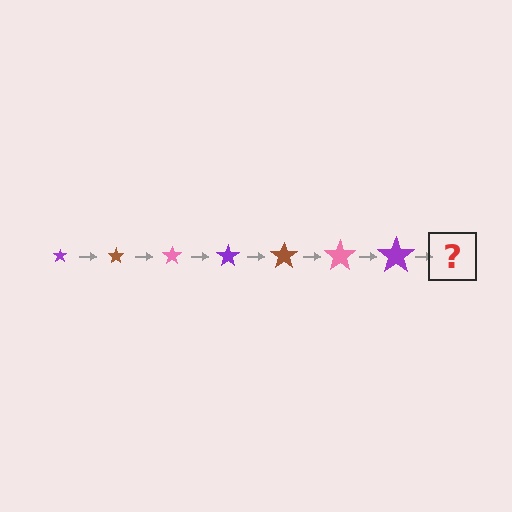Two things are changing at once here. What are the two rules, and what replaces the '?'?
The two rules are that the star grows larger each step and the color cycles through purple, brown, and pink. The '?' should be a brown star, larger than the previous one.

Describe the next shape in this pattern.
It should be a brown star, larger than the previous one.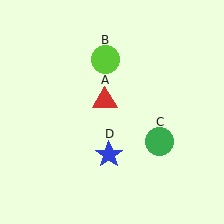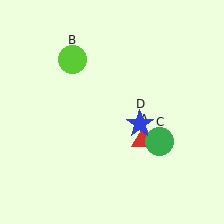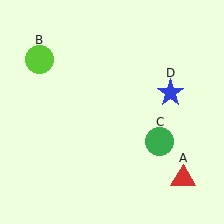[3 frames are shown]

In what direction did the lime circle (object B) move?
The lime circle (object B) moved left.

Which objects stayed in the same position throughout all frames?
Green circle (object C) remained stationary.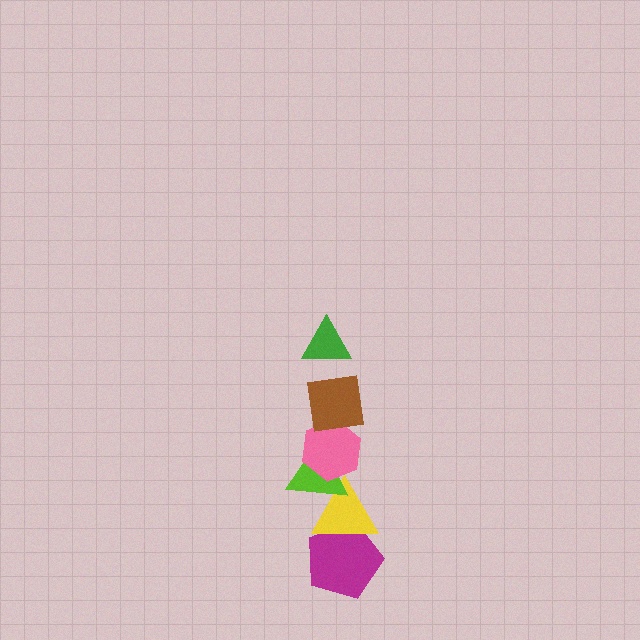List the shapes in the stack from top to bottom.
From top to bottom: the green triangle, the brown square, the pink hexagon, the lime triangle, the yellow triangle, the magenta pentagon.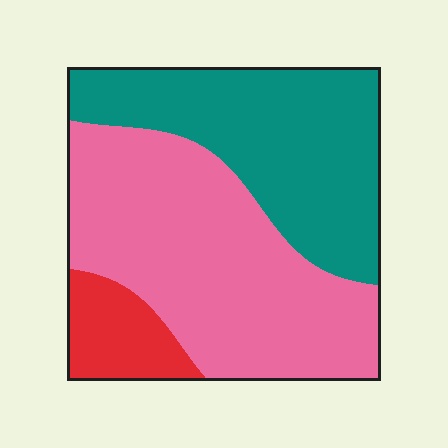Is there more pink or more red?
Pink.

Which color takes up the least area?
Red, at roughly 10%.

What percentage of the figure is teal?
Teal covers around 40% of the figure.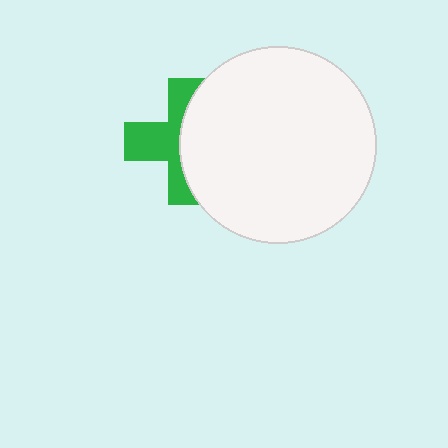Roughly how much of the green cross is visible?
About half of it is visible (roughly 49%).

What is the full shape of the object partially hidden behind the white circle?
The partially hidden object is a green cross.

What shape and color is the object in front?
The object in front is a white circle.